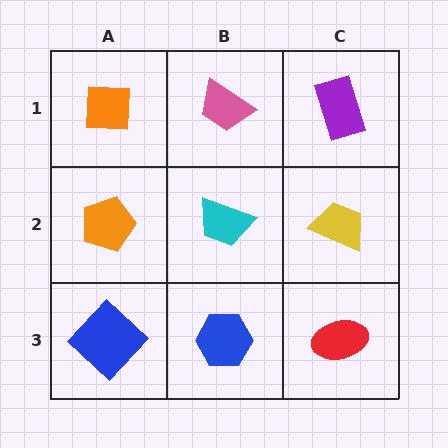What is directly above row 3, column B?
A cyan trapezoid.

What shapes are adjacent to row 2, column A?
An orange square (row 1, column A), a blue diamond (row 3, column A), a cyan trapezoid (row 2, column B).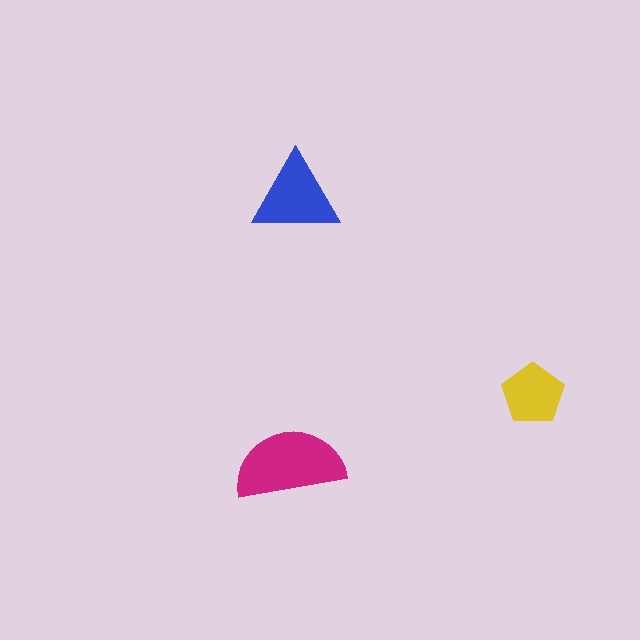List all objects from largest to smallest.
The magenta semicircle, the blue triangle, the yellow pentagon.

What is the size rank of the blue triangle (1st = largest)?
2nd.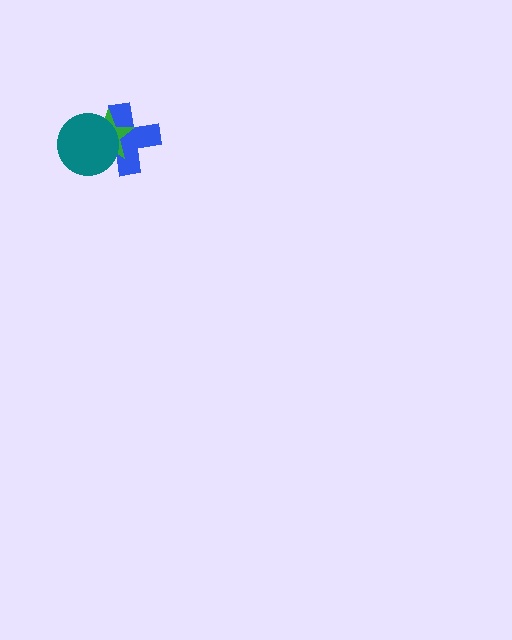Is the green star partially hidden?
Yes, it is partially covered by another shape.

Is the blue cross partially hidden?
Yes, it is partially covered by another shape.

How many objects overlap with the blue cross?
2 objects overlap with the blue cross.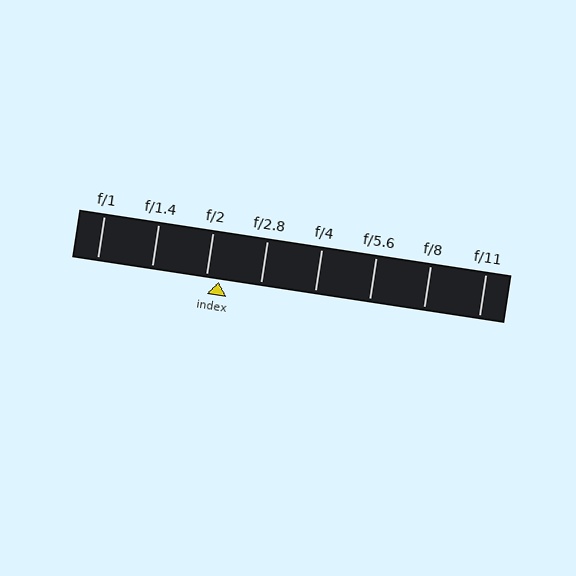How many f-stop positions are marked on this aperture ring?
There are 8 f-stop positions marked.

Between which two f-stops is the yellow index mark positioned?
The index mark is between f/2 and f/2.8.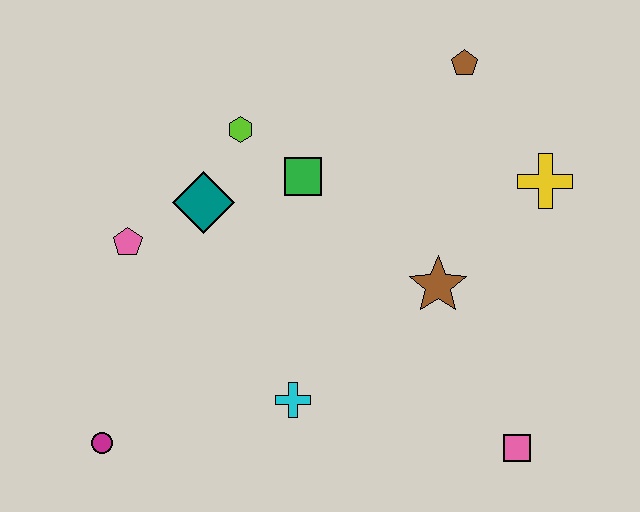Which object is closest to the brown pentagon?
The yellow cross is closest to the brown pentagon.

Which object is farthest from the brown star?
The magenta circle is farthest from the brown star.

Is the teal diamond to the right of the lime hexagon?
No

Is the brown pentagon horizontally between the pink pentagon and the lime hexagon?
No